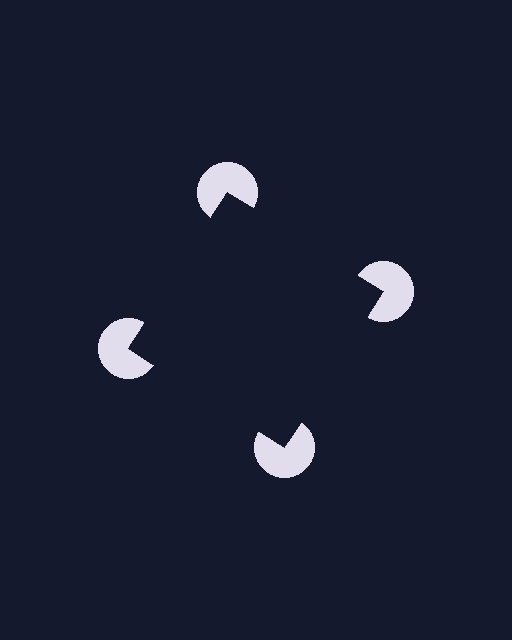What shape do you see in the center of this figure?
An illusory square — its edges are inferred from the aligned wedge cuts in the pac-man discs, not physically drawn.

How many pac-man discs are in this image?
There are 4 — one at each vertex of the illusory square.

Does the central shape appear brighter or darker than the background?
It typically appears slightly darker than the background, even though no actual brightness change is drawn.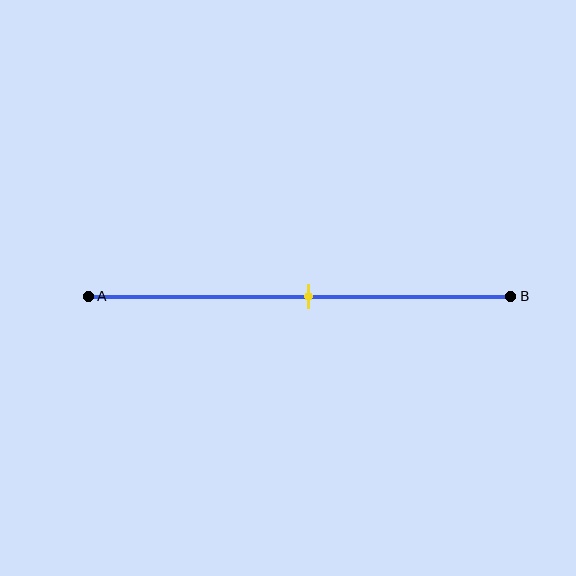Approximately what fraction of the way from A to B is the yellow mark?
The yellow mark is approximately 50% of the way from A to B.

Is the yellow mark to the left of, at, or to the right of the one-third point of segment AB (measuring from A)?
The yellow mark is to the right of the one-third point of segment AB.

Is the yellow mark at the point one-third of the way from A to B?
No, the mark is at about 50% from A, not at the 33% one-third point.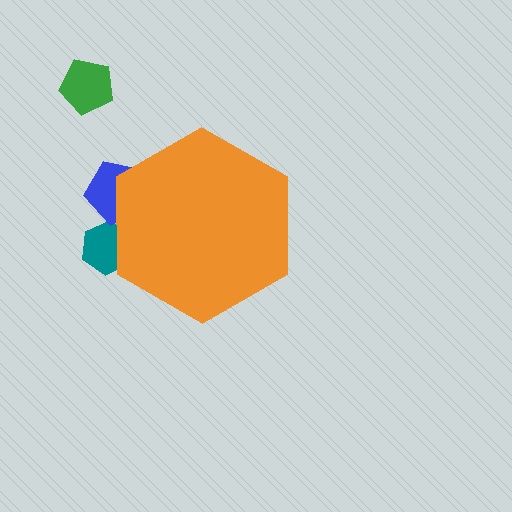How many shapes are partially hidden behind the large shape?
2 shapes are partially hidden.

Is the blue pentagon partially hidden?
Yes, the blue pentagon is partially hidden behind the orange hexagon.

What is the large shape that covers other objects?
An orange hexagon.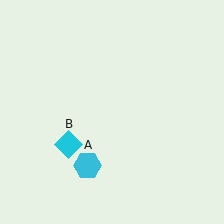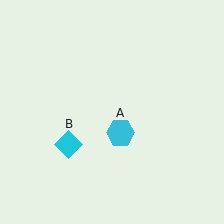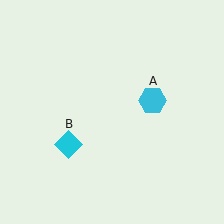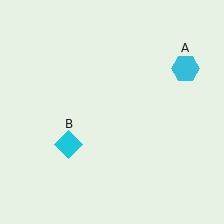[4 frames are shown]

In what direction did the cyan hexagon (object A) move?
The cyan hexagon (object A) moved up and to the right.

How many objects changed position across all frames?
1 object changed position: cyan hexagon (object A).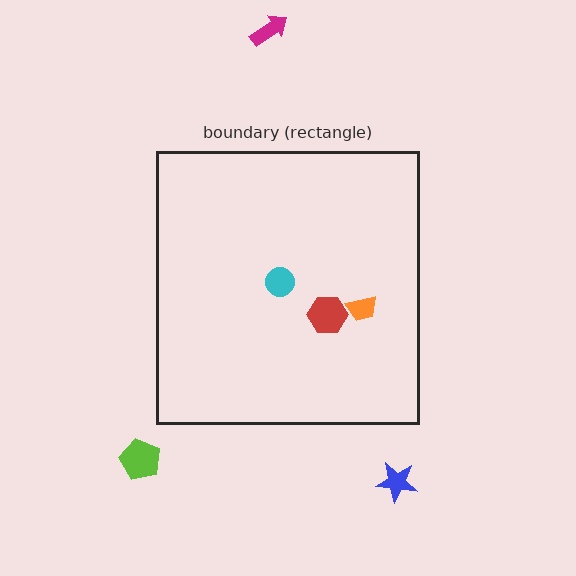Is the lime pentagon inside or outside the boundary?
Outside.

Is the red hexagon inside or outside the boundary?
Inside.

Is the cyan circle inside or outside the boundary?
Inside.